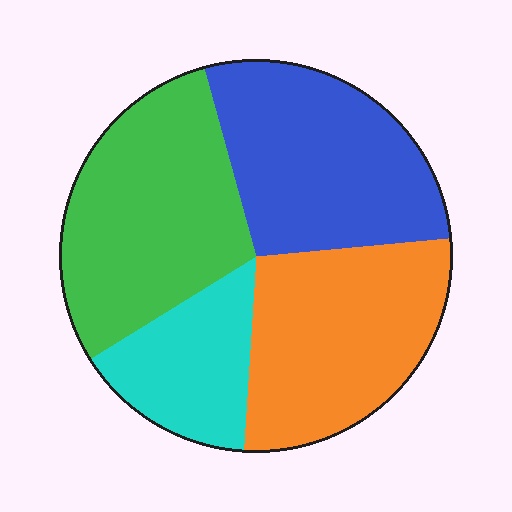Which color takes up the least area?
Cyan, at roughly 15%.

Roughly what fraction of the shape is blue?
Blue covers 28% of the shape.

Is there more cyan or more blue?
Blue.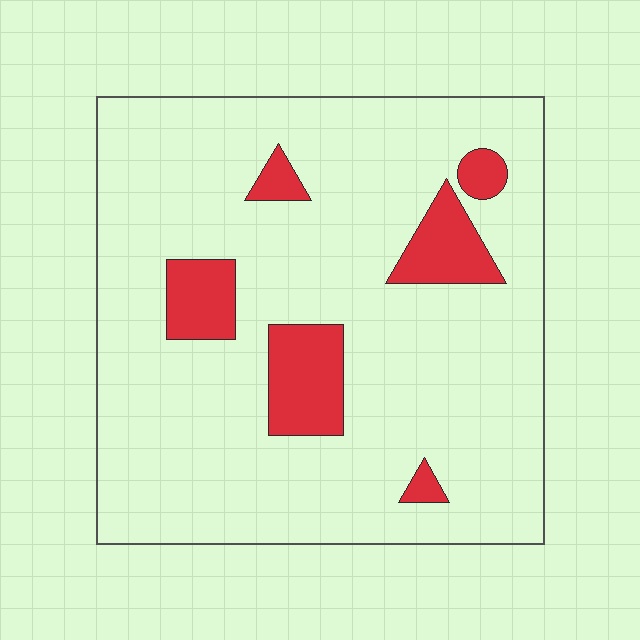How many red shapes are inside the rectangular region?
6.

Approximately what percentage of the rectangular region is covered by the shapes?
Approximately 15%.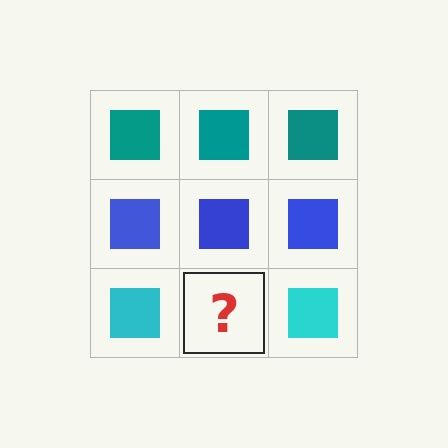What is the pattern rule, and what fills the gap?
The rule is that each row has a consistent color. The gap should be filled with a cyan square.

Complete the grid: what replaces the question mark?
The question mark should be replaced with a cyan square.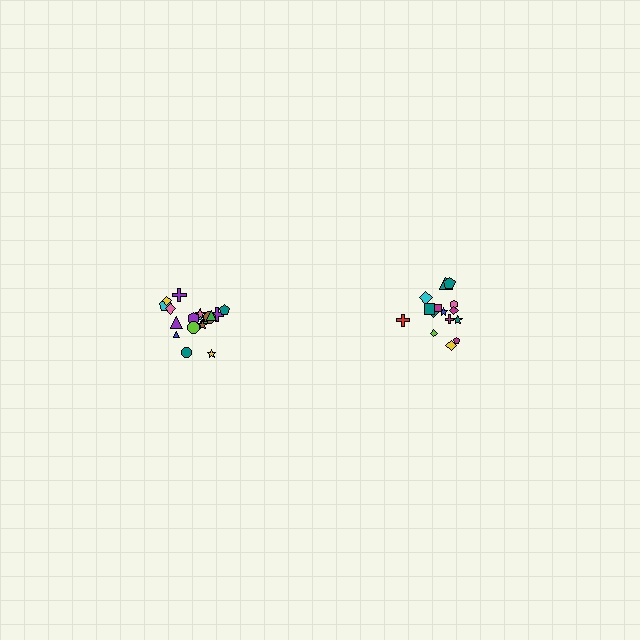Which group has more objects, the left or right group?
The left group.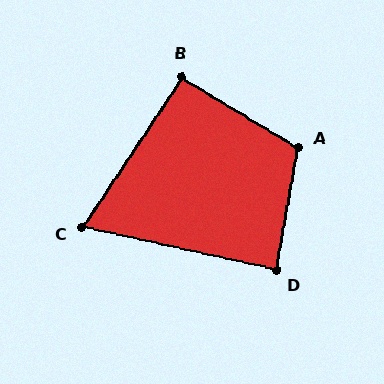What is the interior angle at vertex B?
Approximately 92 degrees (approximately right).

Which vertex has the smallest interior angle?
C, at approximately 69 degrees.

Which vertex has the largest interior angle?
A, at approximately 111 degrees.